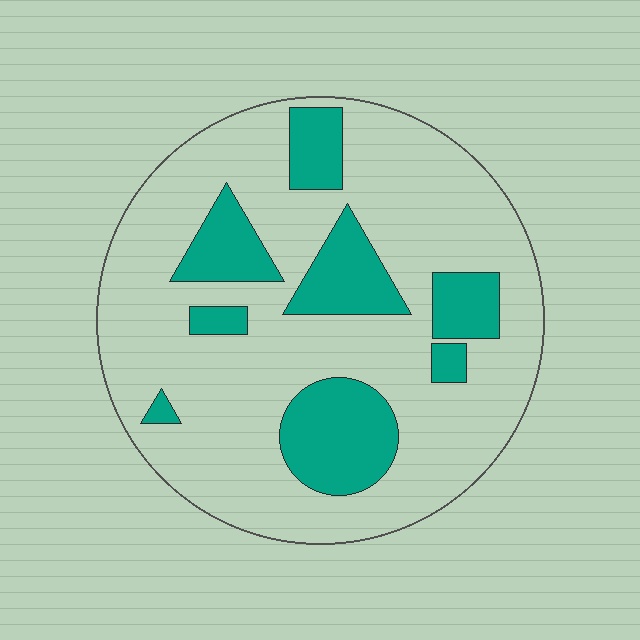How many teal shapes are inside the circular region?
8.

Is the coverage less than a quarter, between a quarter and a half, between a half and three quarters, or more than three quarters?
Less than a quarter.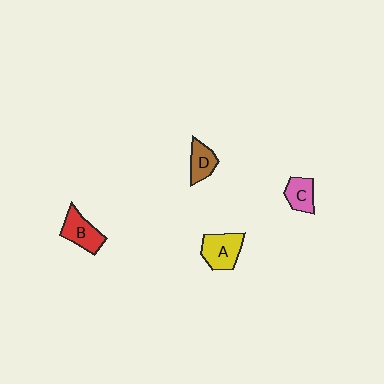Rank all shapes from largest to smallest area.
From largest to smallest: A (yellow), B (red), D (brown), C (pink).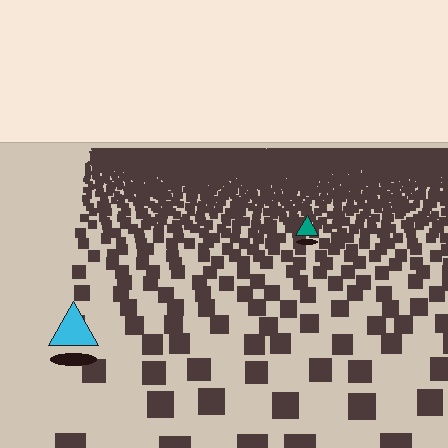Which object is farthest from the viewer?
The teal triangle is farthest from the viewer. It appears smaller and the ground texture around it is denser.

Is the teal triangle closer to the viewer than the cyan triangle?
No. The cyan triangle is closer — you can tell from the texture gradient: the ground texture is coarser near it.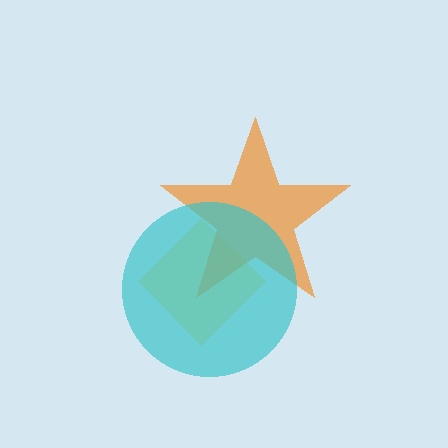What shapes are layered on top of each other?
The layered shapes are: a yellow diamond, an orange star, a cyan circle.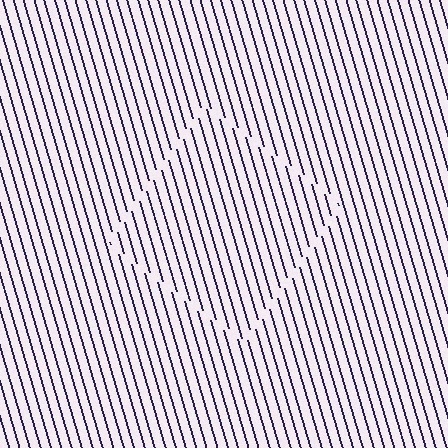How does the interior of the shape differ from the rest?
The interior of the shape contains the same grating, shifted by half a period — the contour is defined by the phase discontinuity where line-ends from the inner and outer gratings abut.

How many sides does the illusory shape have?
4 sides — the line-ends trace a square.